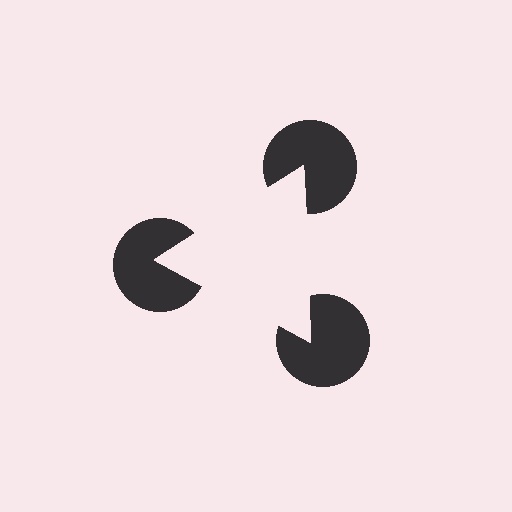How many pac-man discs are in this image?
There are 3 — one at each vertex of the illusory triangle.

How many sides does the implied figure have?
3 sides.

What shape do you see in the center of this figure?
An illusory triangle — its edges are inferred from the aligned wedge cuts in the pac-man discs, not physically drawn.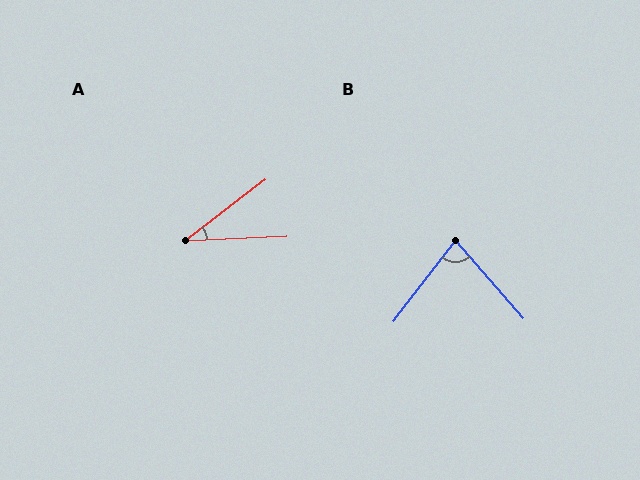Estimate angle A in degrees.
Approximately 35 degrees.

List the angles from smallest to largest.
A (35°), B (78°).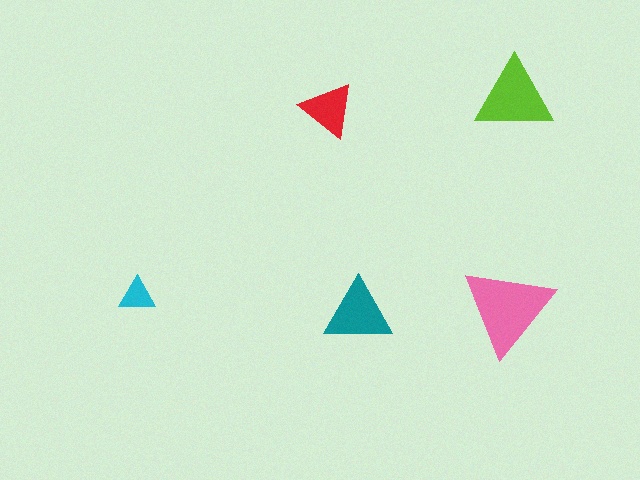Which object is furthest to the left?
The cyan triangle is leftmost.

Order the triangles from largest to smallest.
the pink one, the lime one, the teal one, the red one, the cyan one.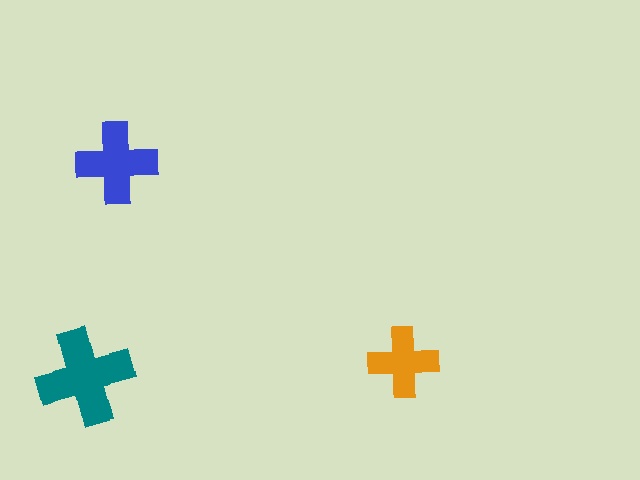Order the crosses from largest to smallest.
the teal one, the blue one, the orange one.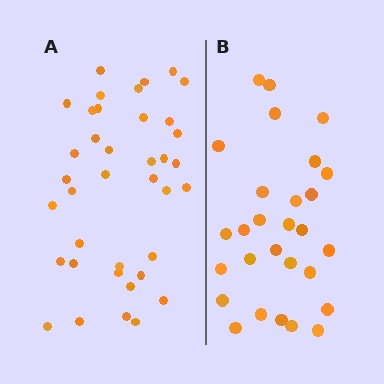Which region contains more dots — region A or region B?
Region A (the left region) has more dots.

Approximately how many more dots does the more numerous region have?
Region A has roughly 10 or so more dots than region B.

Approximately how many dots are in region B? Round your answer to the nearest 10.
About 30 dots. (The exact count is 28, which rounds to 30.)